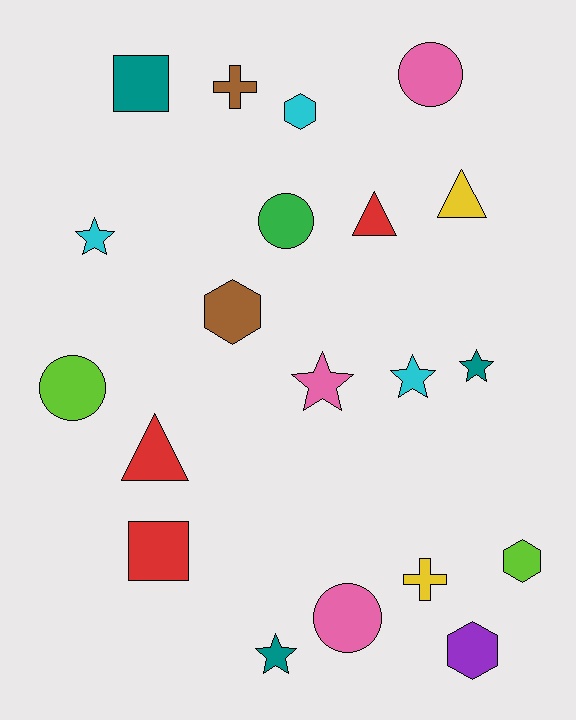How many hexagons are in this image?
There are 4 hexagons.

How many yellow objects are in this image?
There are 2 yellow objects.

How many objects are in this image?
There are 20 objects.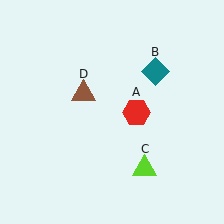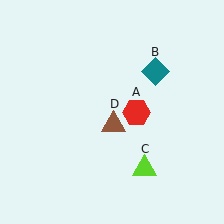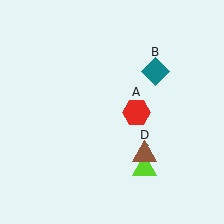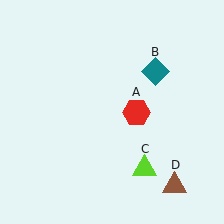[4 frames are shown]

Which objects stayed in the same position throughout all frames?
Red hexagon (object A) and teal diamond (object B) and lime triangle (object C) remained stationary.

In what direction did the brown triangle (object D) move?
The brown triangle (object D) moved down and to the right.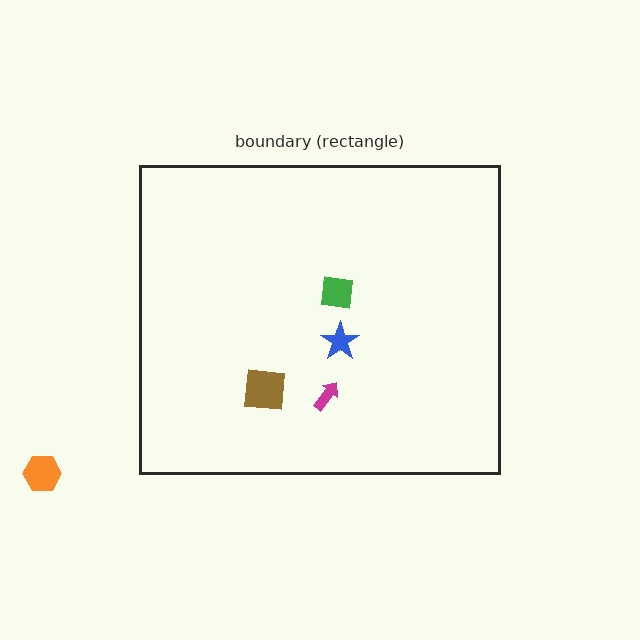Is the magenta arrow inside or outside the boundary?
Inside.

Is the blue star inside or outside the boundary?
Inside.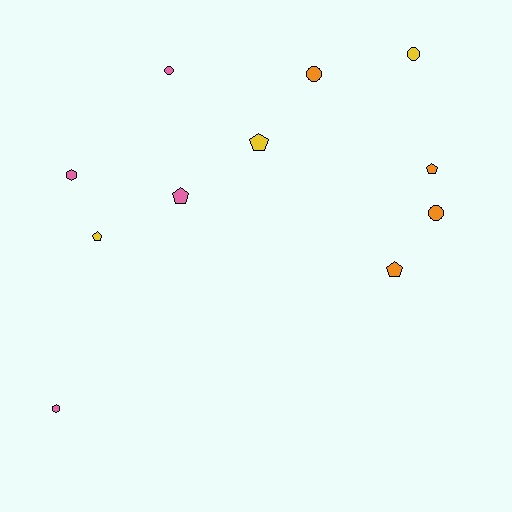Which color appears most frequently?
Pink, with 4 objects.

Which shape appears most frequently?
Pentagon, with 5 objects.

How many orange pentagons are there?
There are 2 orange pentagons.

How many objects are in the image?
There are 11 objects.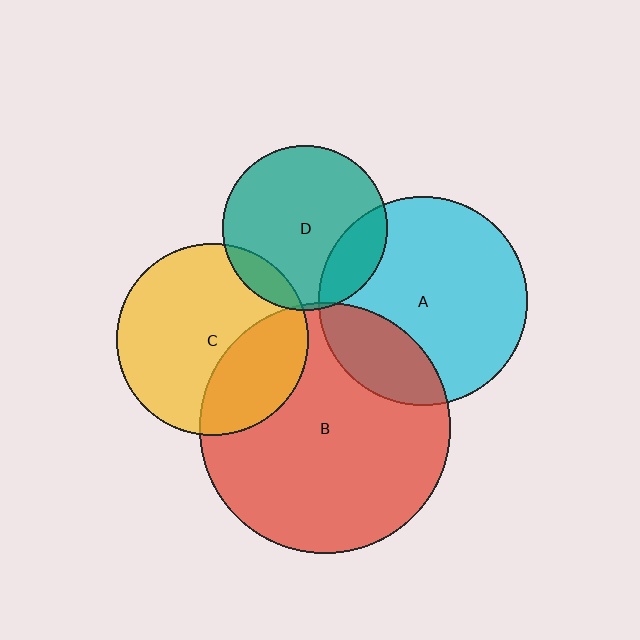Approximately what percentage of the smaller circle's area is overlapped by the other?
Approximately 30%.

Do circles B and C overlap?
Yes.